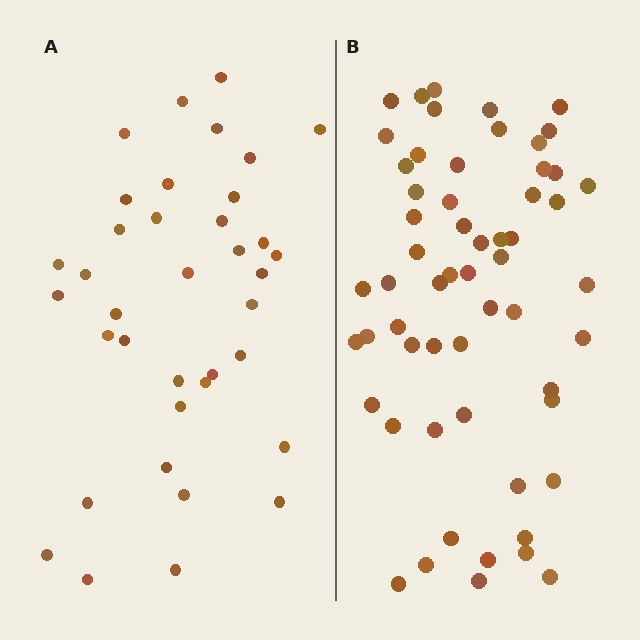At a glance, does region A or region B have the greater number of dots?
Region B (the right region) has more dots.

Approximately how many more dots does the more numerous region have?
Region B has approximately 20 more dots than region A.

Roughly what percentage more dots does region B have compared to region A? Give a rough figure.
About 55% more.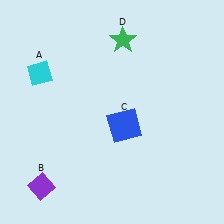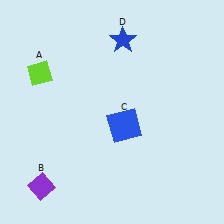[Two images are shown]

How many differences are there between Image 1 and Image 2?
There are 2 differences between the two images.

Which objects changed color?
A changed from cyan to lime. D changed from green to blue.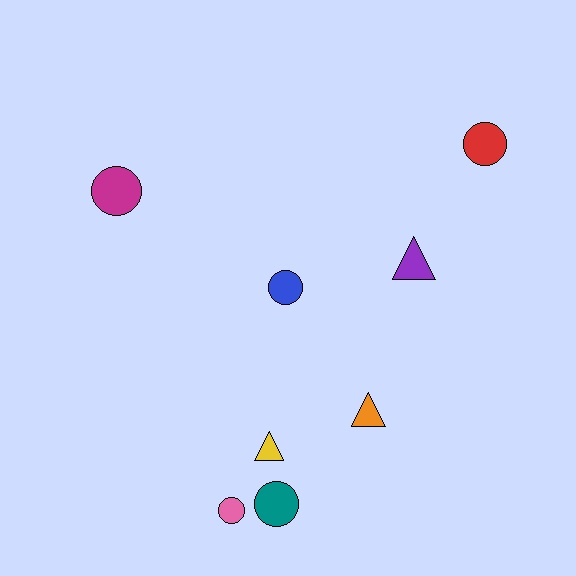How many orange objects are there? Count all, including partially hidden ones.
There is 1 orange object.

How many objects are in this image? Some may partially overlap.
There are 8 objects.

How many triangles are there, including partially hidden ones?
There are 3 triangles.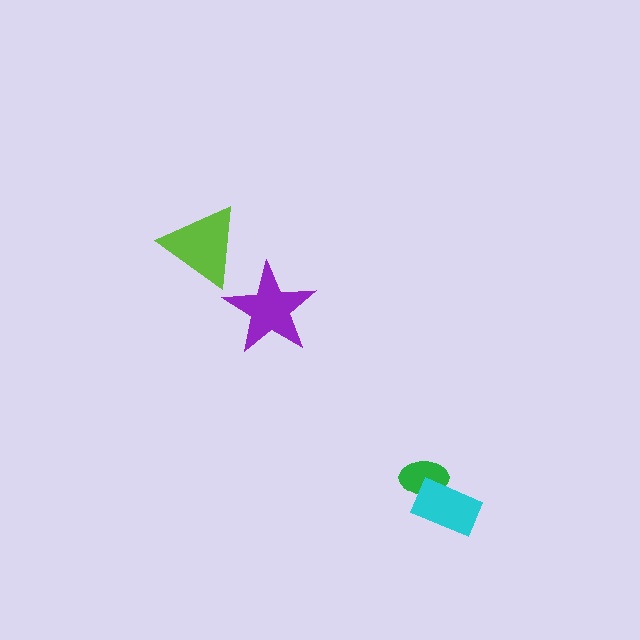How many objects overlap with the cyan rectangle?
1 object overlaps with the cyan rectangle.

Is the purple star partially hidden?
No, no other shape covers it.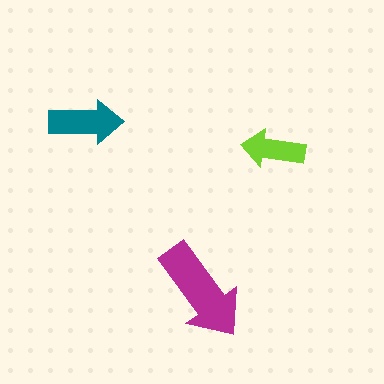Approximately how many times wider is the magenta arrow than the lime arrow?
About 1.5 times wider.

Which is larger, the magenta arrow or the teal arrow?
The magenta one.